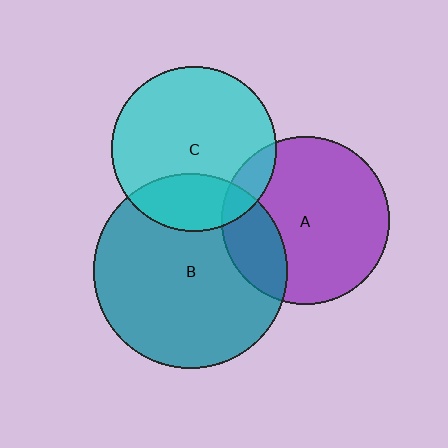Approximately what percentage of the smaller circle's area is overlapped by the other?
Approximately 25%.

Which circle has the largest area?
Circle B (teal).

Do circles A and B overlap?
Yes.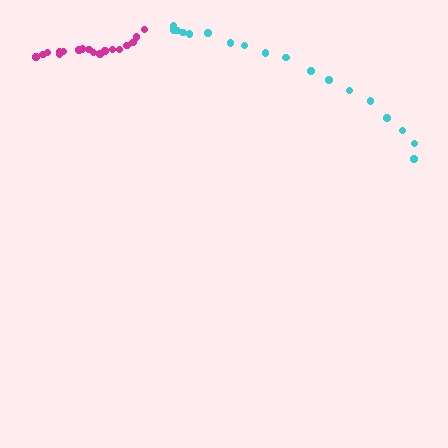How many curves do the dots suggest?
There are 2 distinct paths.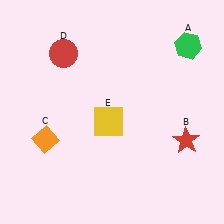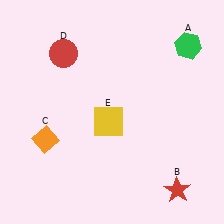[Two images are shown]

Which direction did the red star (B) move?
The red star (B) moved down.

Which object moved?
The red star (B) moved down.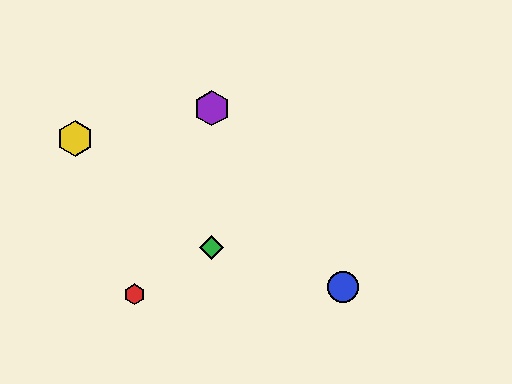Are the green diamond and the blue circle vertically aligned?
No, the green diamond is at x≈212 and the blue circle is at x≈343.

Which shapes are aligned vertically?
The green diamond, the purple hexagon are aligned vertically.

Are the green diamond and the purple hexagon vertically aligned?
Yes, both are at x≈212.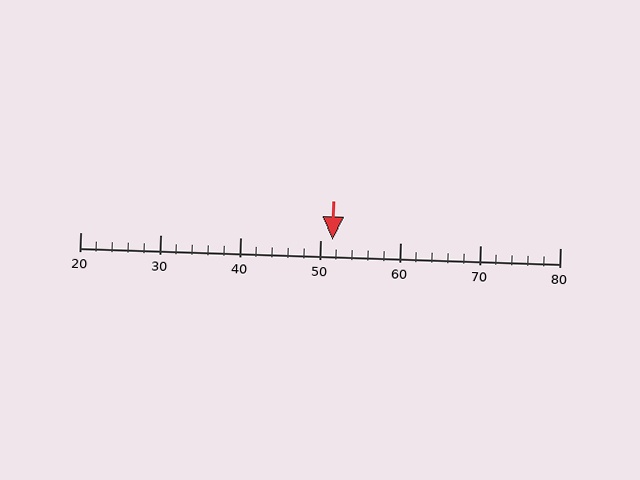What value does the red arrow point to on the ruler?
The red arrow points to approximately 52.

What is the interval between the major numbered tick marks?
The major tick marks are spaced 10 units apart.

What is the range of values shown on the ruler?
The ruler shows values from 20 to 80.